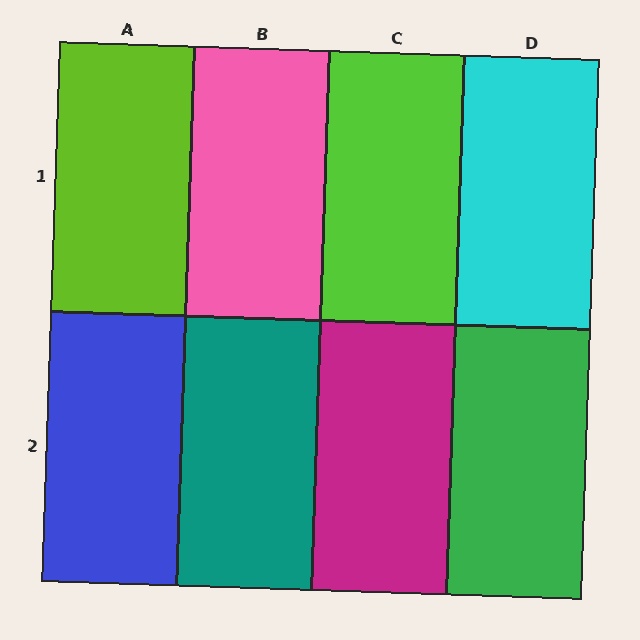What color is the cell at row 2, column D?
Green.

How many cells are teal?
1 cell is teal.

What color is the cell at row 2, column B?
Teal.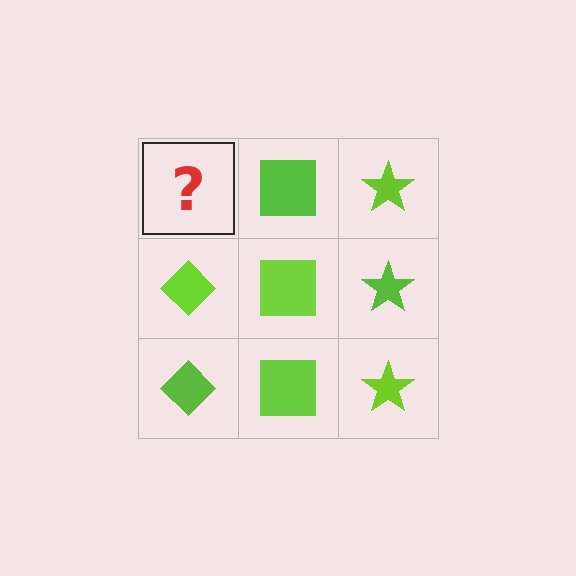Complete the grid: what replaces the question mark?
The question mark should be replaced with a lime diamond.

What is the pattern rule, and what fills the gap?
The rule is that each column has a consistent shape. The gap should be filled with a lime diamond.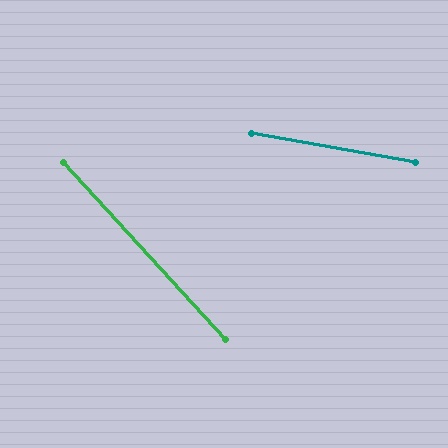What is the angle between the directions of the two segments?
Approximately 38 degrees.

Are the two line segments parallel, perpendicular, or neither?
Neither parallel nor perpendicular — they differ by about 38°.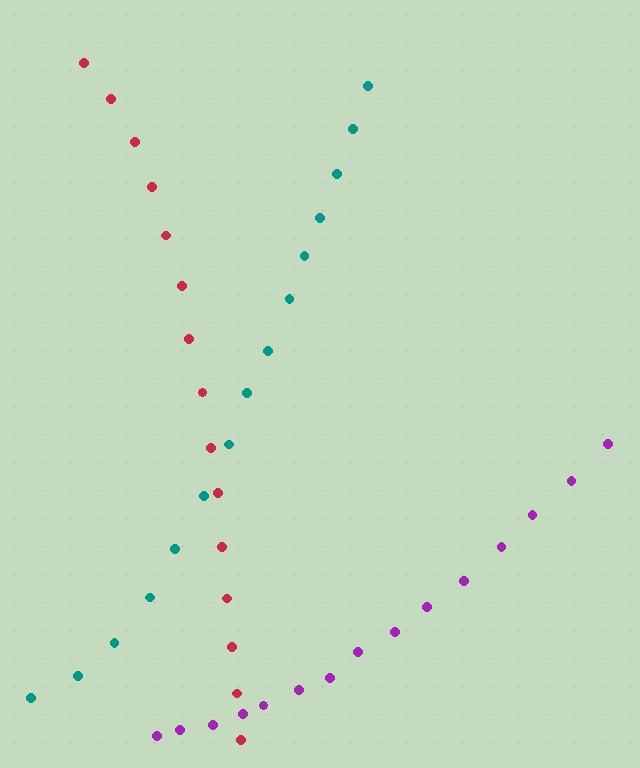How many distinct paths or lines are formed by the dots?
There are 3 distinct paths.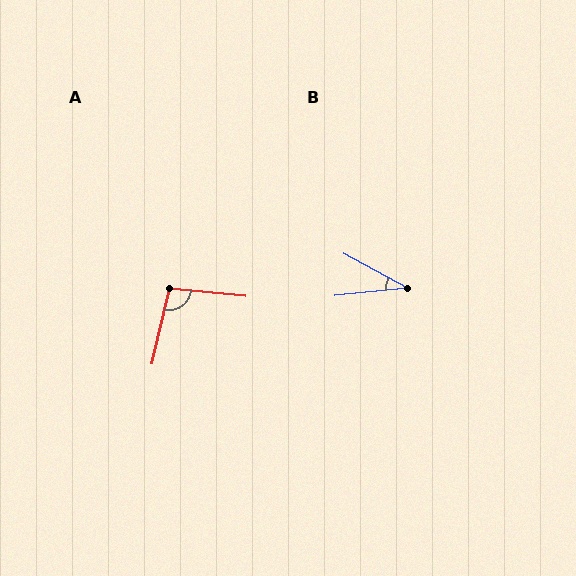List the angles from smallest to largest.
B (34°), A (98°).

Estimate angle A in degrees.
Approximately 98 degrees.